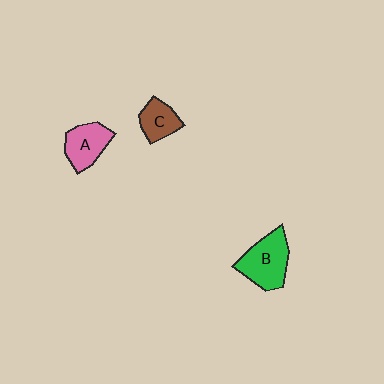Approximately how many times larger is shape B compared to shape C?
Approximately 1.7 times.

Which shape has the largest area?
Shape B (green).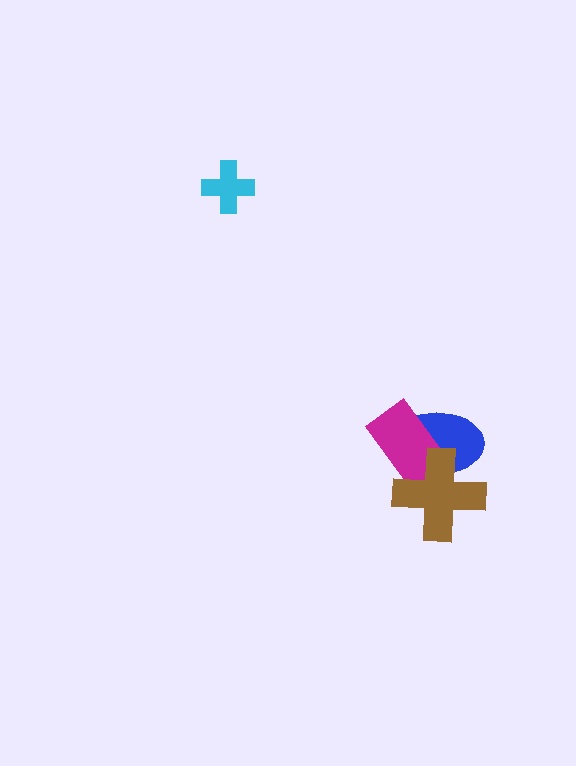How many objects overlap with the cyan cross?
0 objects overlap with the cyan cross.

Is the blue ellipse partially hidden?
Yes, it is partially covered by another shape.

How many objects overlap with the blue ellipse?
2 objects overlap with the blue ellipse.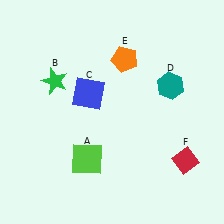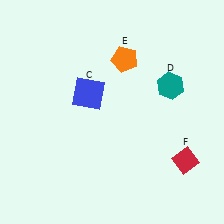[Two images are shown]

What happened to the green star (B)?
The green star (B) was removed in Image 2. It was in the top-left area of Image 1.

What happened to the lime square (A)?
The lime square (A) was removed in Image 2. It was in the bottom-left area of Image 1.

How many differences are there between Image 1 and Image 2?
There are 2 differences between the two images.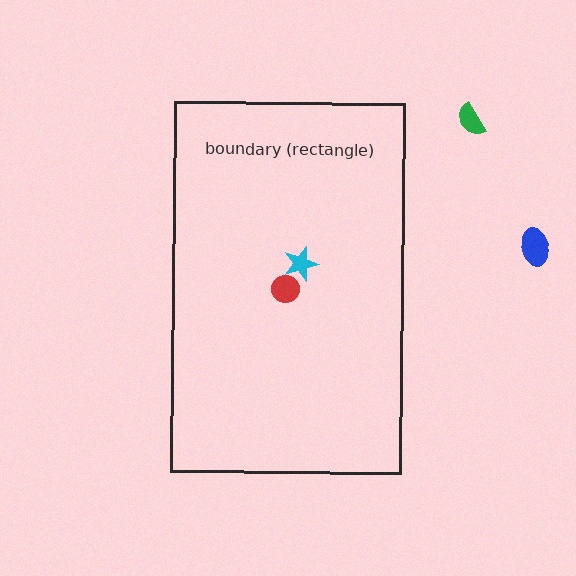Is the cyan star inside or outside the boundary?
Inside.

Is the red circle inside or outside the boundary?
Inside.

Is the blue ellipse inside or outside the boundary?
Outside.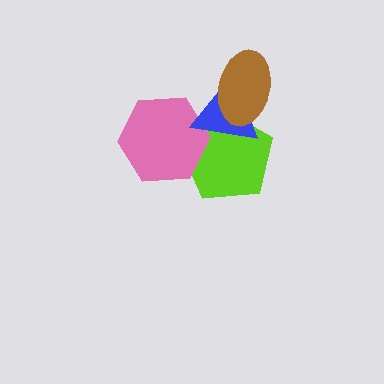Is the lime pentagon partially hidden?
Yes, it is partially covered by another shape.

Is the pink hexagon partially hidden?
Yes, it is partially covered by another shape.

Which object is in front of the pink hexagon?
The blue triangle is in front of the pink hexagon.